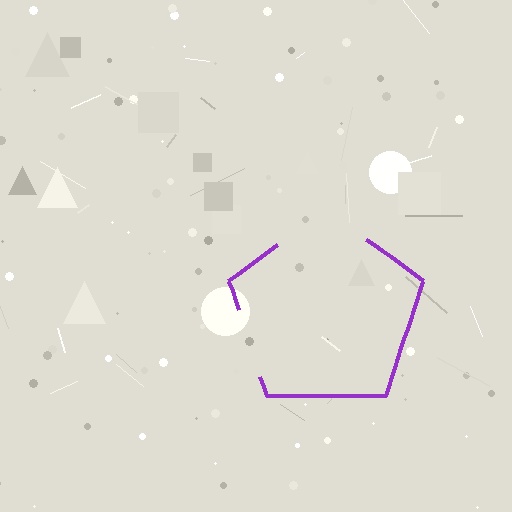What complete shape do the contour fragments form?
The contour fragments form a pentagon.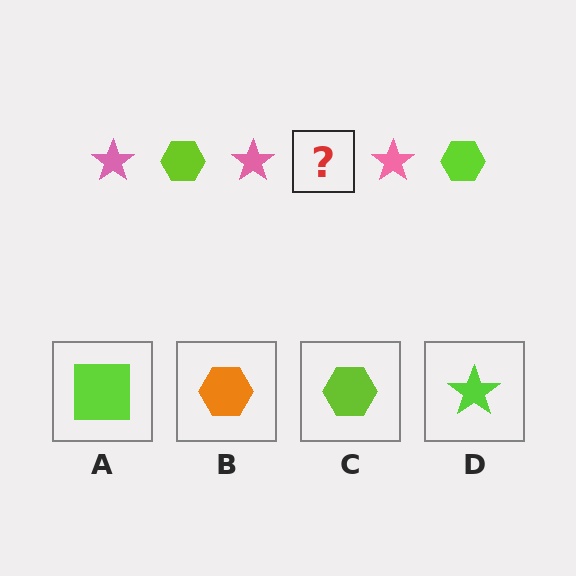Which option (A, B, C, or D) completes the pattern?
C.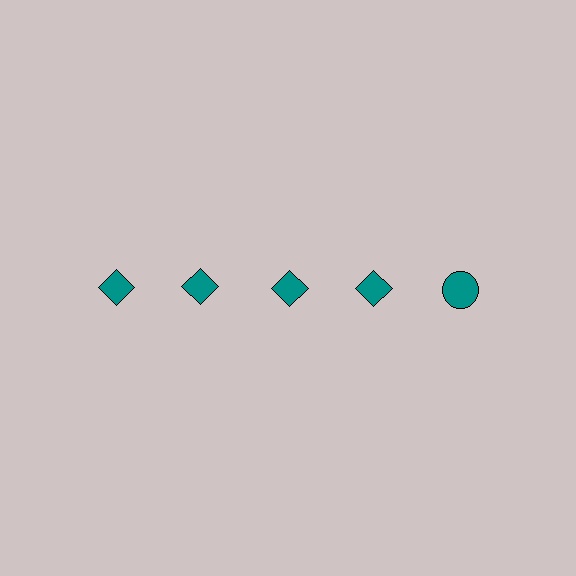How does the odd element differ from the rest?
It has a different shape: circle instead of diamond.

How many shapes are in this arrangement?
There are 5 shapes arranged in a grid pattern.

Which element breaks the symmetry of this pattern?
The teal circle in the top row, rightmost column breaks the symmetry. All other shapes are teal diamonds.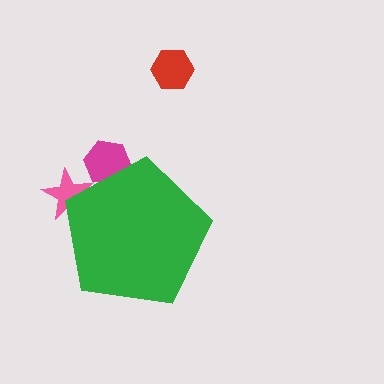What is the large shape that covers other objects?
A green pentagon.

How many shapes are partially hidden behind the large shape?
2 shapes are partially hidden.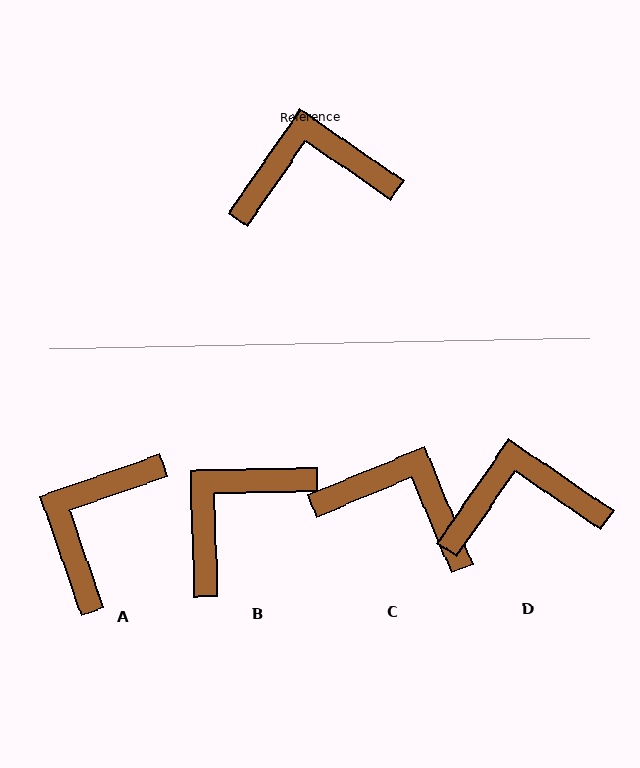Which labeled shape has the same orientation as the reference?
D.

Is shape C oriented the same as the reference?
No, it is off by about 33 degrees.